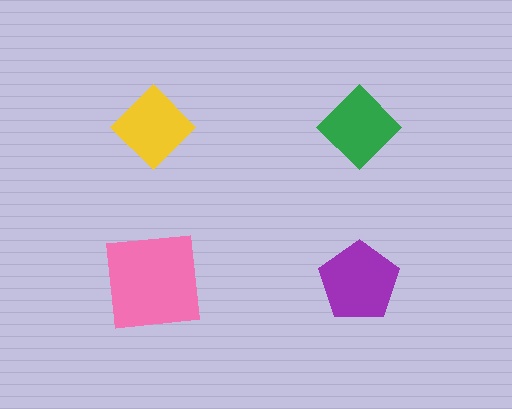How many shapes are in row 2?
2 shapes.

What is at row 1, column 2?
A green diamond.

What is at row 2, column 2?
A purple pentagon.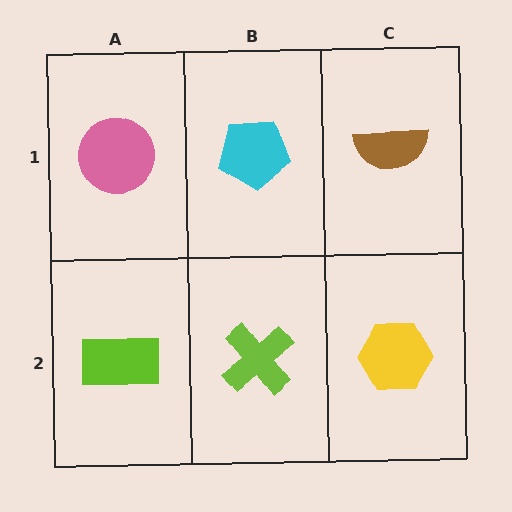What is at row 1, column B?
A cyan pentagon.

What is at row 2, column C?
A yellow hexagon.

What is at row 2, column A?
A lime rectangle.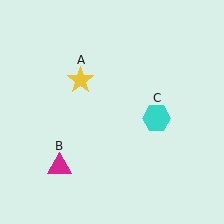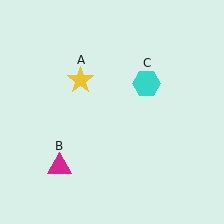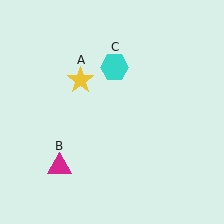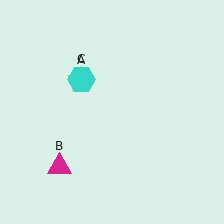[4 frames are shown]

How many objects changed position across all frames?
1 object changed position: cyan hexagon (object C).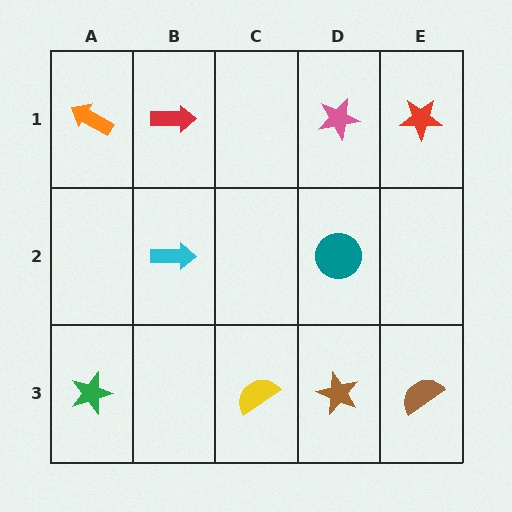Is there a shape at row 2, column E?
No, that cell is empty.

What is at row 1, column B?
A red arrow.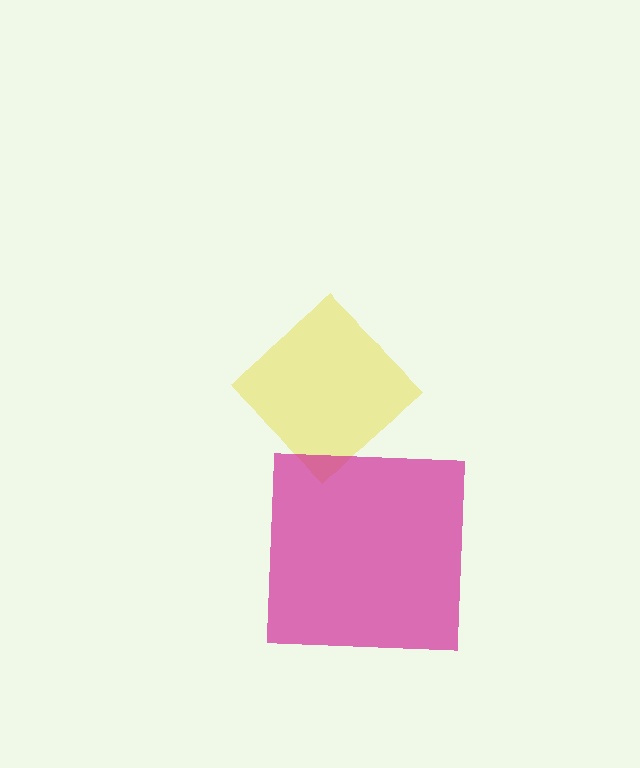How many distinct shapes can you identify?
There are 2 distinct shapes: a yellow diamond, a magenta square.